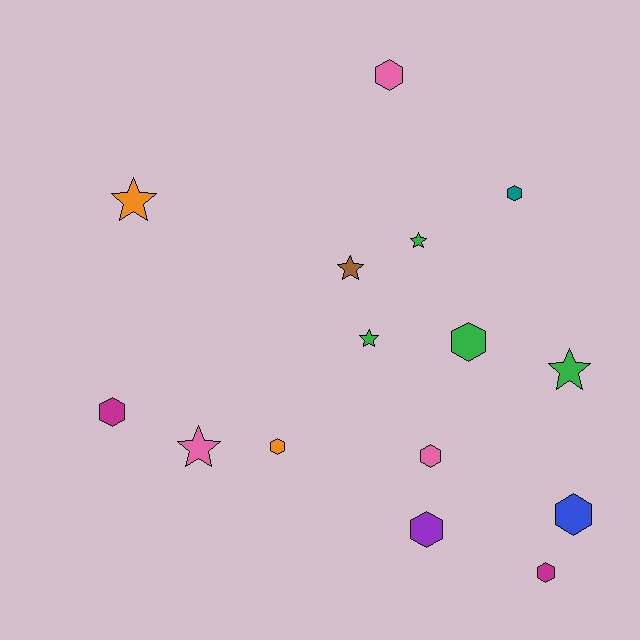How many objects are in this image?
There are 15 objects.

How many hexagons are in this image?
There are 9 hexagons.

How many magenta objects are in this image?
There are 2 magenta objects.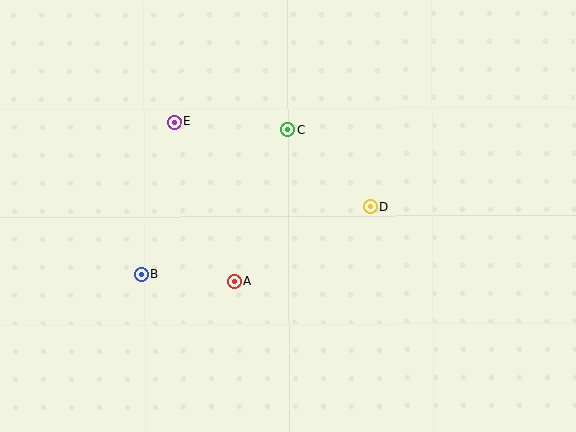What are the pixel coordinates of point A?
Point A is at (234, 282).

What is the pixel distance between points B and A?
The distance between B and A is 93 pixels.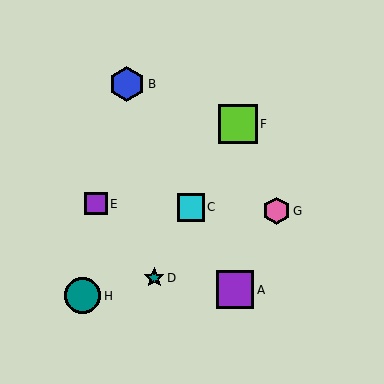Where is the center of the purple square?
The center of the purple square is at (235, 290).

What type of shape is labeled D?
Shape D is a teal star.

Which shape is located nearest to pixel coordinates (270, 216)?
The pink hexagon (labeled G) at (276, 211) is nearest to that location.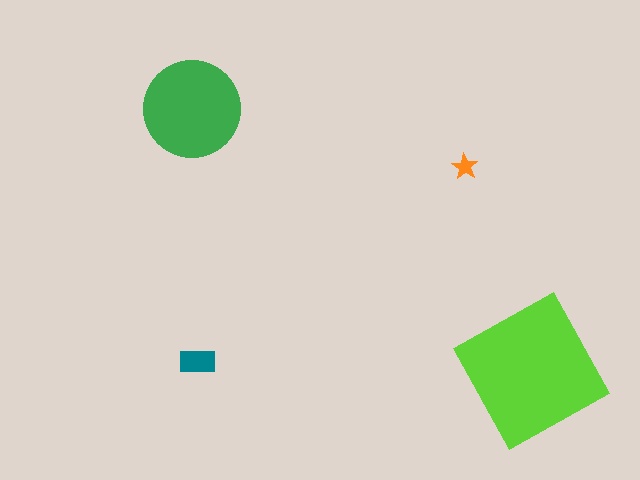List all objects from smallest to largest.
The orange star, the teal rectangle, the green circle, the lime square.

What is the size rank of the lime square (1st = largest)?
1st.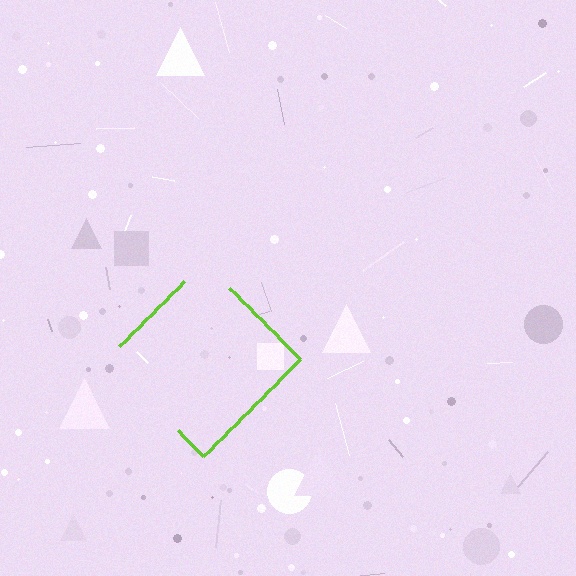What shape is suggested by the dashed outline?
The dashed outline suggests a diamond.